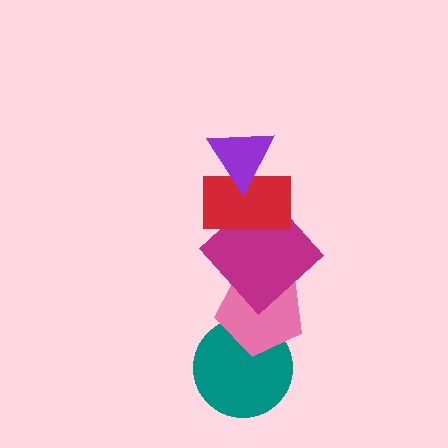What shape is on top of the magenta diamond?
The red rectangle is on top of the magenta diamond.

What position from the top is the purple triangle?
The purple triangle is 1st from the top.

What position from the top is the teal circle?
The teal circle is 5th from the top.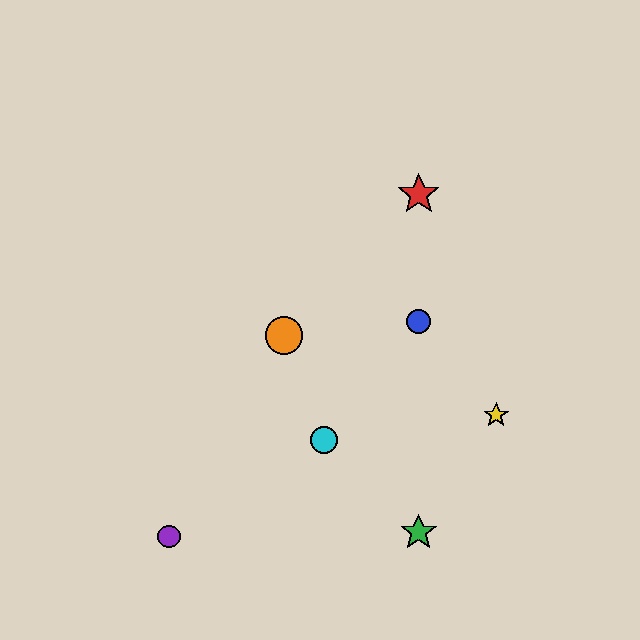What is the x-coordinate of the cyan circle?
The cyan circle is at x≈324.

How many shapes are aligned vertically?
3 shapes (the red star, the blue circle, the green star) are aligned vertically.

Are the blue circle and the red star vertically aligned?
Yes, both are at x≈419.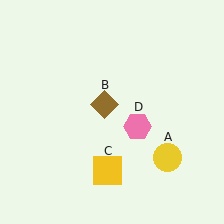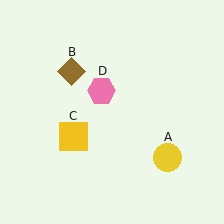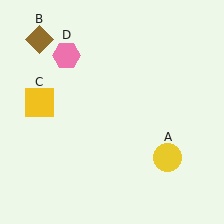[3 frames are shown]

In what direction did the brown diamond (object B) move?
The brown diamond (object B) moved up and to the left.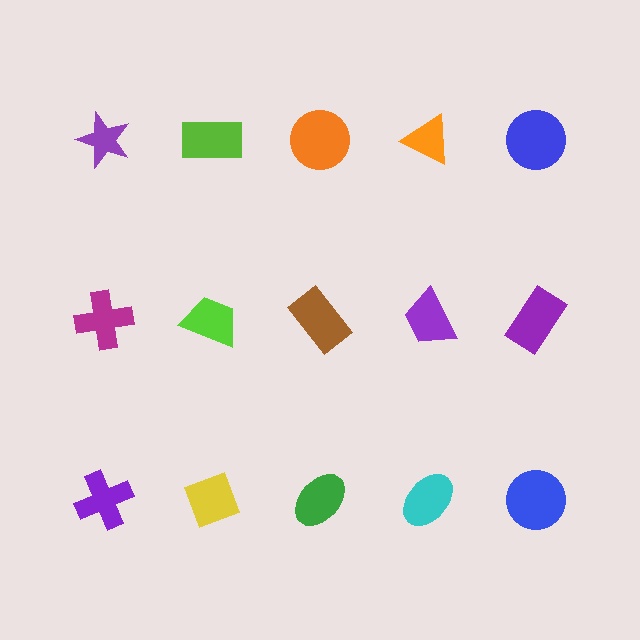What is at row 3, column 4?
A cyan ellipse.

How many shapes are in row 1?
5 shapes.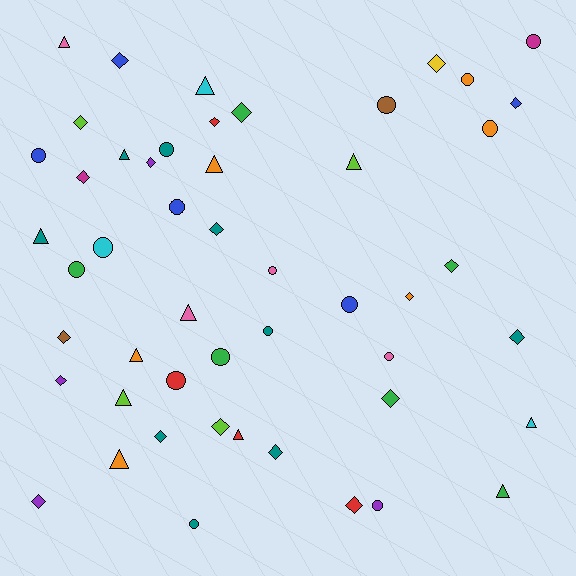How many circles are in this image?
There are 17 circles.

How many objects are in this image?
There are 50 objects.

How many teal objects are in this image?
There are 9 teal objects.